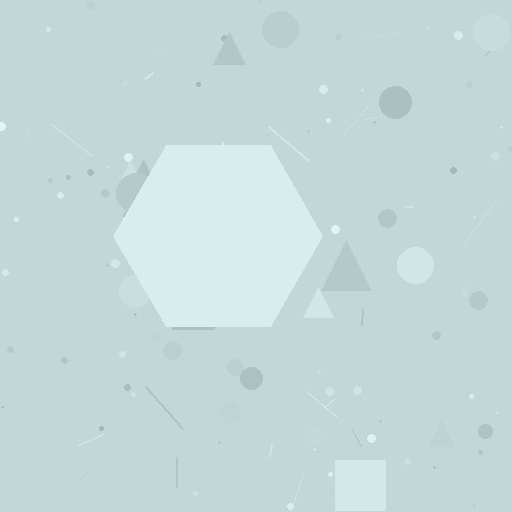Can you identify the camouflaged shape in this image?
The camouflaged shape is a hexagon.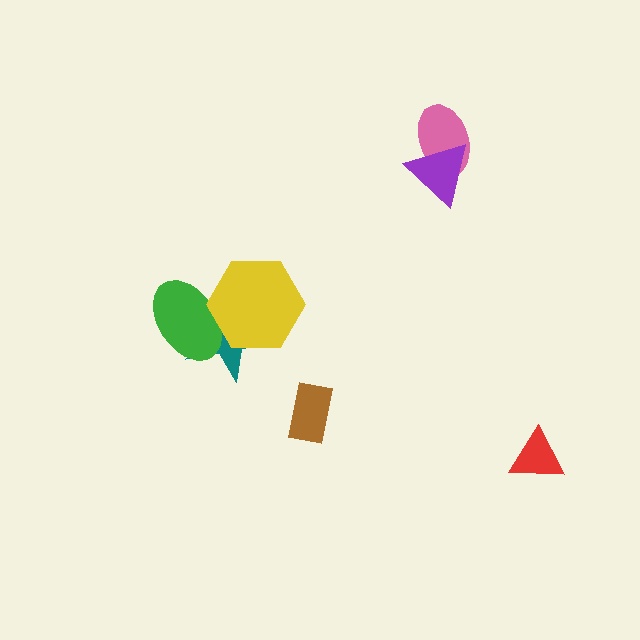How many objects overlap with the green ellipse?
2 objects overlap with the green ellipse.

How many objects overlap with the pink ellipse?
1 object overlaps with the pink ellipse.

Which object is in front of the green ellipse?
The yellow hexagon is in front of the green ellipse.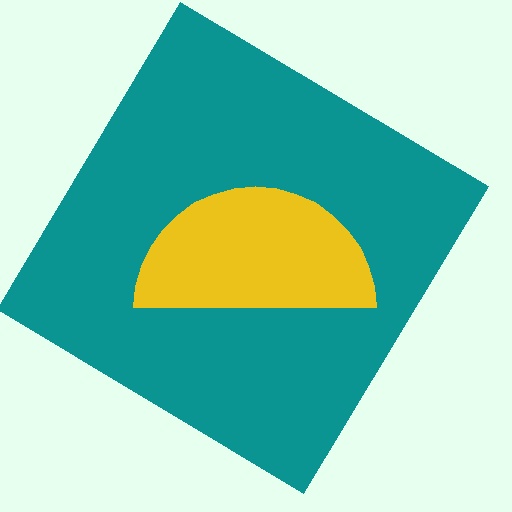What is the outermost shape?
The teal diamond.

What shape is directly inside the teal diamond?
The yellow semicircle.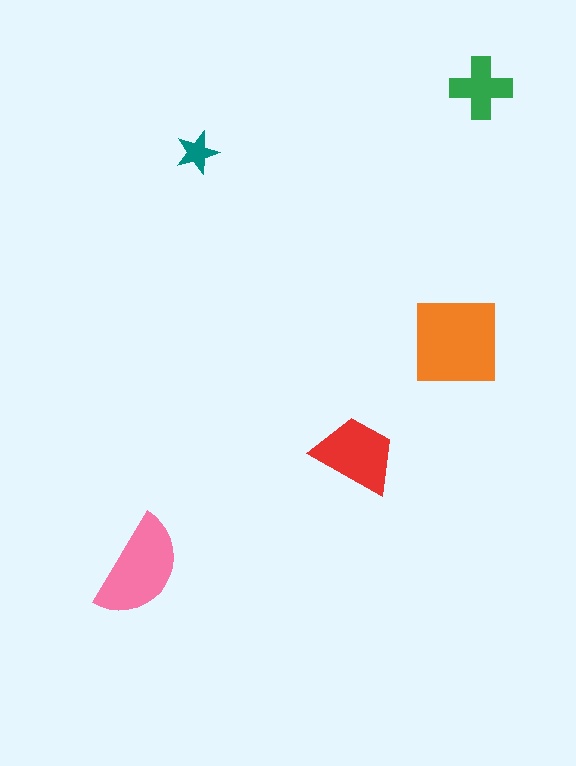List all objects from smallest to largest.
The teal star, the green cross, the red trapezoid, the pink semicircle, the orange square.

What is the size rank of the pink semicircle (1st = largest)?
2nd.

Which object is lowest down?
The pink semicircle is bottommost.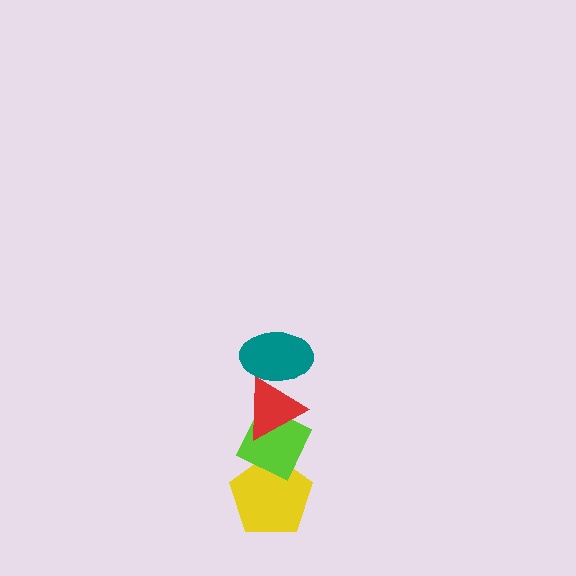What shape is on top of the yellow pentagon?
The lime diamond is on top of the yellow pentagon.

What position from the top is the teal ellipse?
The teal ellipse is 1st from the top.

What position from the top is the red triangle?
The red triangle is 2nd from the top.